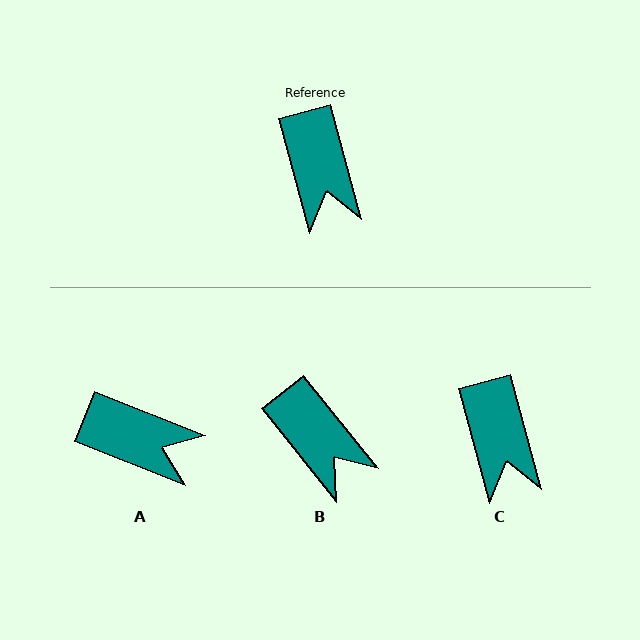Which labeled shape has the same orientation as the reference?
C.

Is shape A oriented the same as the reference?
No, it is off by about 53 degrees.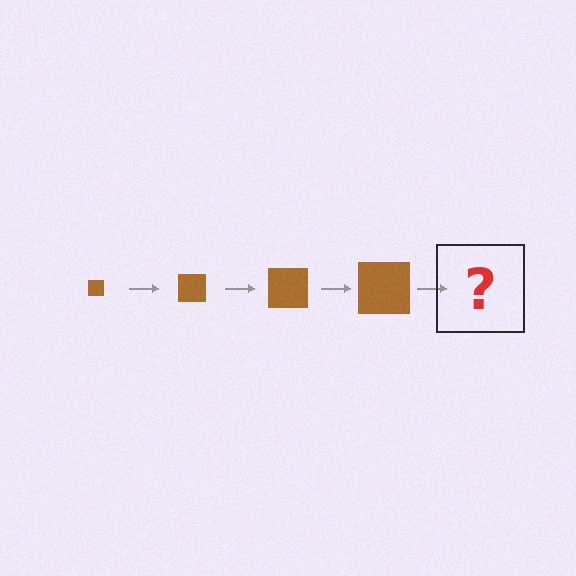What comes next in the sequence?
The next element should be a brown square, larger than the previous one.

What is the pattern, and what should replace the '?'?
The pattern is that the square gets progressively larger each step. The '?' should be a brown square, larger than the previous one.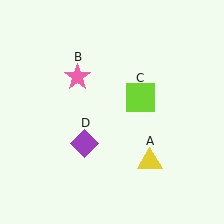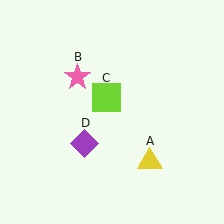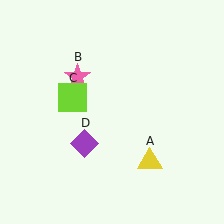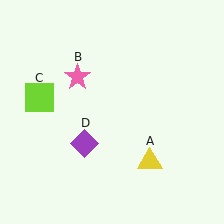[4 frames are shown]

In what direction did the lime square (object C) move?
The lime square (object C) moved left.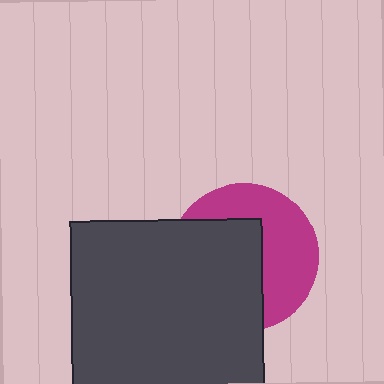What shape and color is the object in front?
The object in front is a dark gray square.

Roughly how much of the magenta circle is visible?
About half of it is visible (roughly 48%).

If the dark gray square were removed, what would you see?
You would see the complete magenta circle.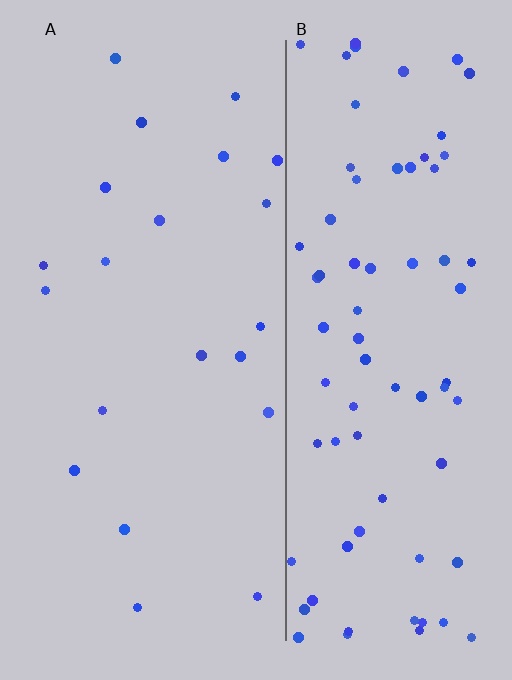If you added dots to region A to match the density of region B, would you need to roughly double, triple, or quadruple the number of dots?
Approximately quadruple.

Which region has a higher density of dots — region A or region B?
B (the right).